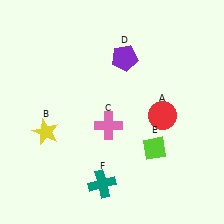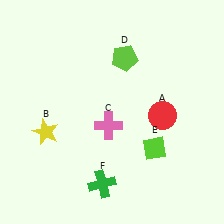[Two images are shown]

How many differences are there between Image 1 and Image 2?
There are 2 differences between the two images.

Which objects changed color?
D changed from purple to lime. F changed from teal to green.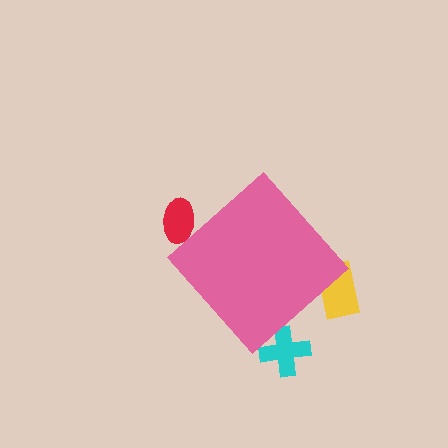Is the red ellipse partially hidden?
Yes, the red ellipse is partially hidden behind the pink diamond.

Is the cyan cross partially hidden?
Yes, the cyan cross is partially hidden behind the pink diamond.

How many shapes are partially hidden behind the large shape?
3 shapes are partially hidden.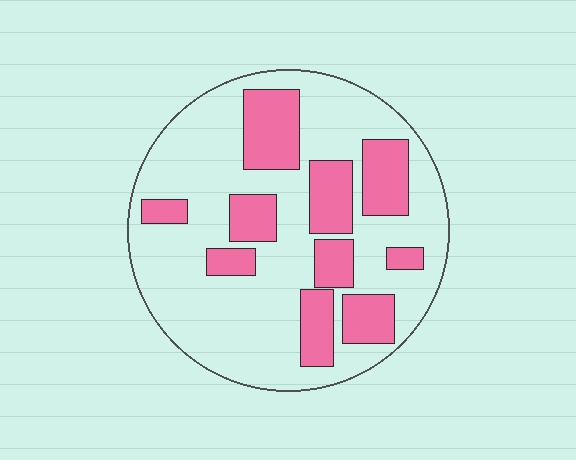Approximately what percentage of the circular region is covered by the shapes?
Approximately 30%.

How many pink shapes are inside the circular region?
10.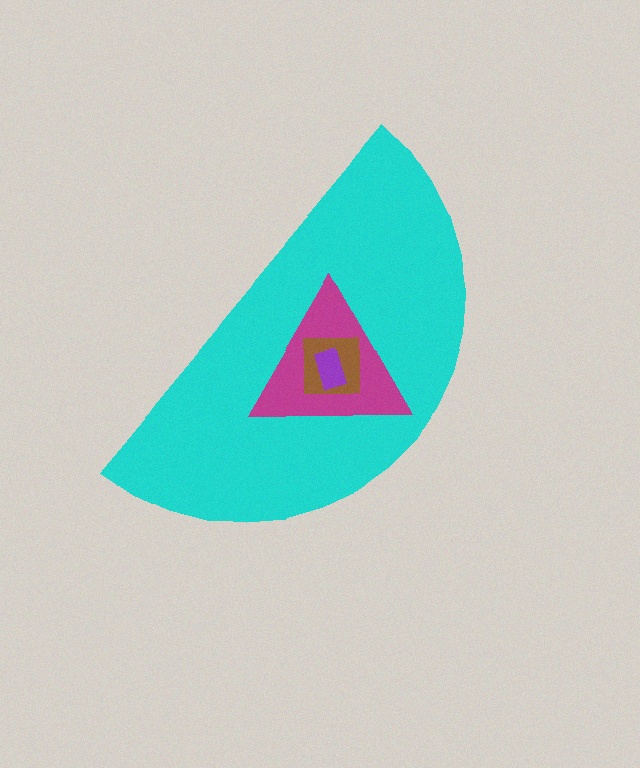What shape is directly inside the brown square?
The purple rectangle.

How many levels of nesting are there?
4.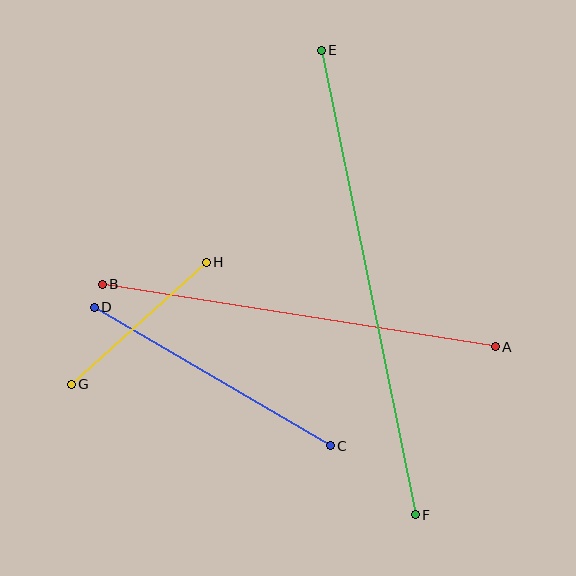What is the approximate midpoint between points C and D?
The midpoint is at approximately (212, 376) pixels.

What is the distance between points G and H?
The distance is approximately 182 pixels.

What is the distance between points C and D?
The distance is approximately 274 pixels.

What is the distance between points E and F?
The distance is approximately 474 pixels.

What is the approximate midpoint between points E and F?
The midpoint is at approximately (368, 282) pixels.